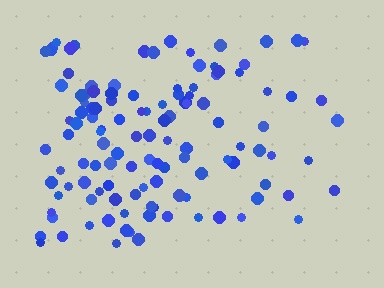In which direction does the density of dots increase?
From right to left, with the left side densest.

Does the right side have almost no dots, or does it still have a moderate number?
Still a moderate number, just noticeably fewer than the left.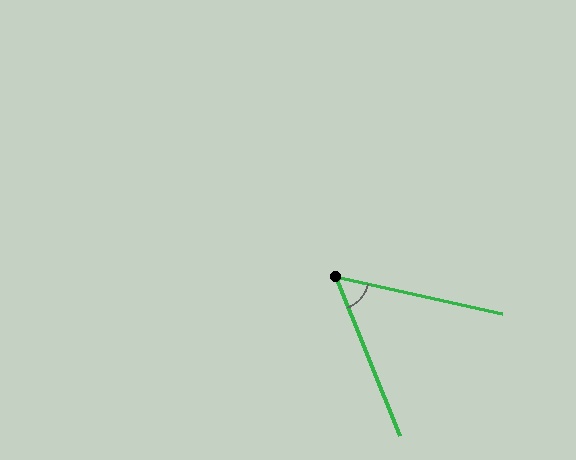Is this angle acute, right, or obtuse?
It is acute.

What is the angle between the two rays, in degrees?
Approximately 56 degrees.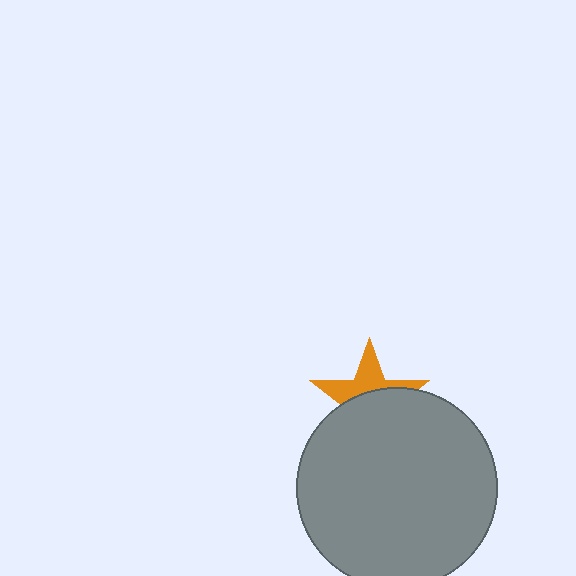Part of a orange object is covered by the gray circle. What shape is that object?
It is a star.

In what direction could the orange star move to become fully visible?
The orange star could move up. That would shift it out from behind the gray circle entirely.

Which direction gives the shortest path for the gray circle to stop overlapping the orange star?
Moving down gives the shortest separation.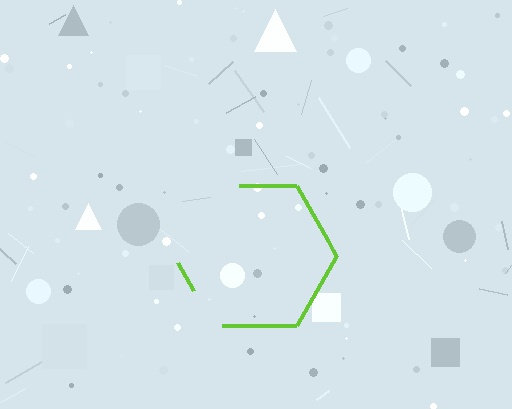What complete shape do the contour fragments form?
The contour fragments form a hexagon.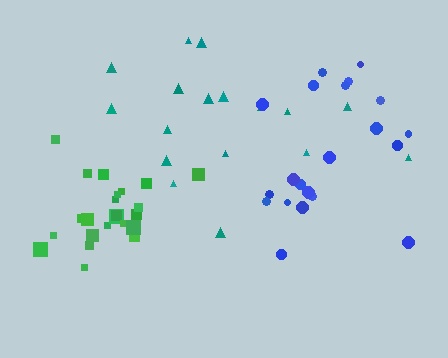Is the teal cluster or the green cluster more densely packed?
Green.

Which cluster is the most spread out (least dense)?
Teal.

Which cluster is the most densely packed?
Green.